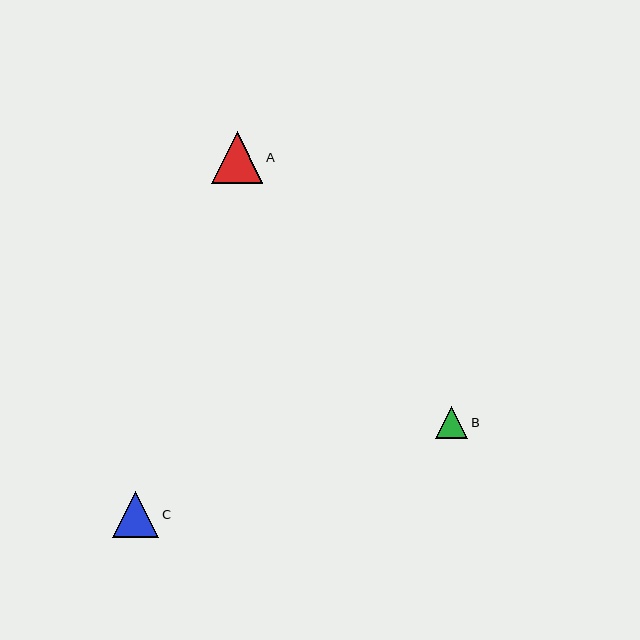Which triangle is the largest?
Triangle A is the largest with a size of approximately 51 pixels.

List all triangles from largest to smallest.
From largest to smallest: A, C, B.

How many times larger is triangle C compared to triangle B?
Triangle C is approximately 1.4 times the size of triangle B.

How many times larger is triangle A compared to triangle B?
Triangle A is approximately 1.6 times the size of triangle B.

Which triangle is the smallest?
Triangle B is the smallest with a size of approximately 32 pixels.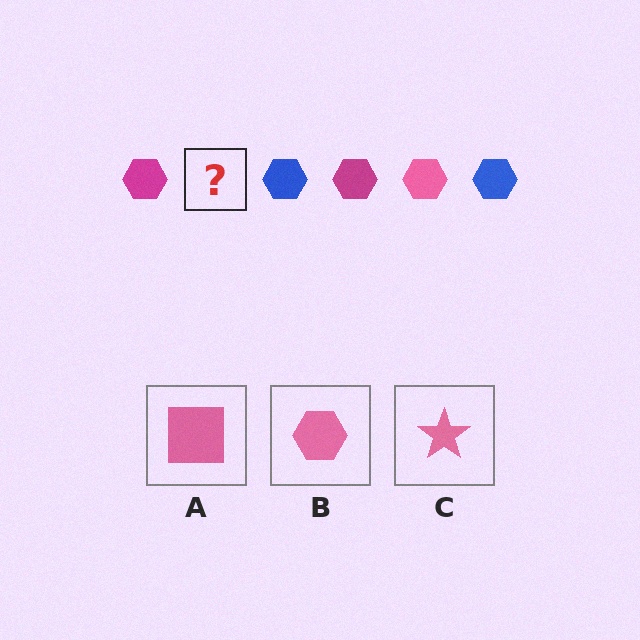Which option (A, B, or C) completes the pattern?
B.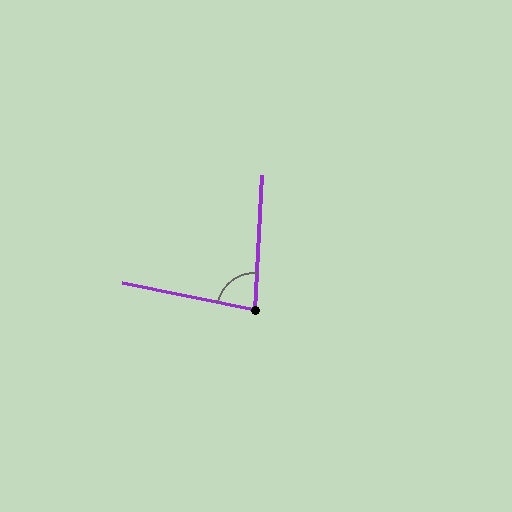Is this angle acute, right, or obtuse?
It is acute.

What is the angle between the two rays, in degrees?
Approximately 82 degrees.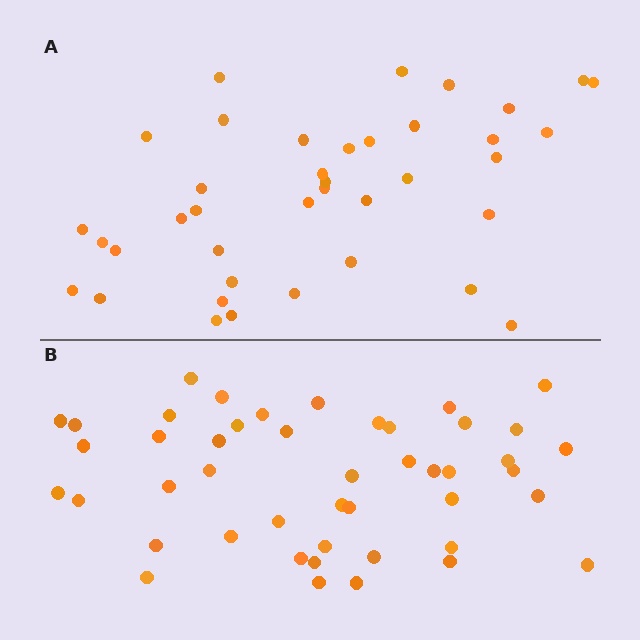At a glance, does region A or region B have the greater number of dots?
Region B (the bottom region) has more dots.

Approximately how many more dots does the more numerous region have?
Region B has roughly 8 or so more dots than region A.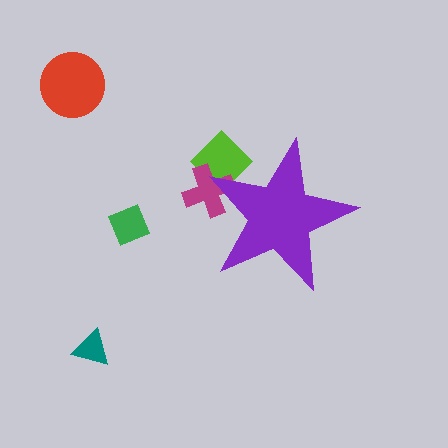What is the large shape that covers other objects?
A purple star.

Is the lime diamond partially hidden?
Yes, the lime diamond is partially hidden behind the purple star.